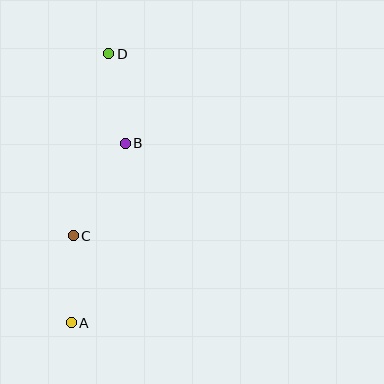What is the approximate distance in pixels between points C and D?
The distance between C and D is approximately 185 pixels.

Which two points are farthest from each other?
Points A and D are farthest from each other.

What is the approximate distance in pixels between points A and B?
The distance between A and B is approximately 187 pixels.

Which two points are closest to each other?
Points A and C are closest to each other.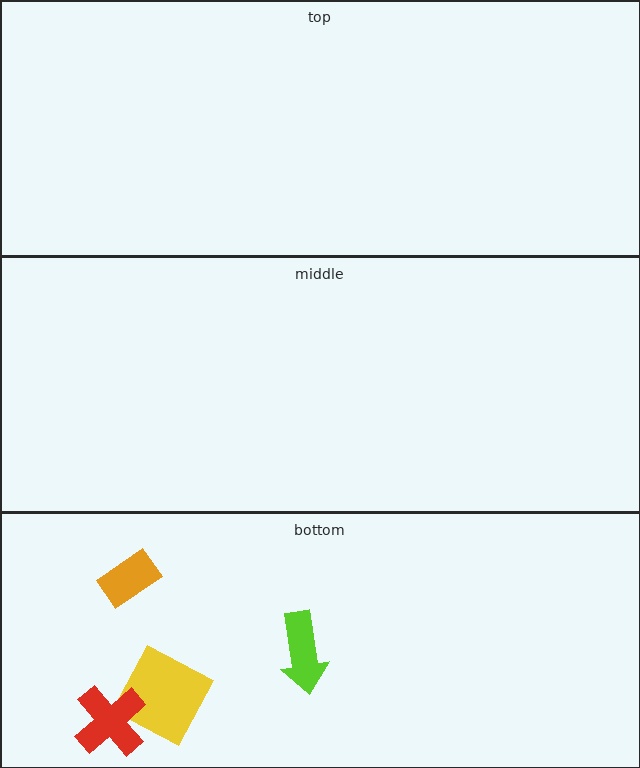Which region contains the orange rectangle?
The bottom region.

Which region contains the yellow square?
The bottom region.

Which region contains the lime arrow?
The bottom region.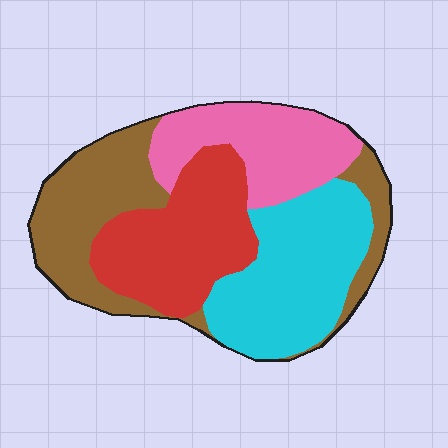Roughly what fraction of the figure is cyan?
Cyan takes up between a sixth and a third of the figure.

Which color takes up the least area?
Pink, at roughly 20%.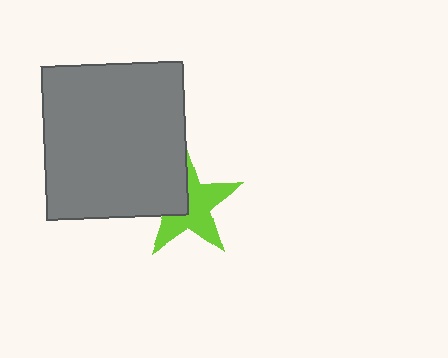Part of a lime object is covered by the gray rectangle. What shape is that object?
It is a star.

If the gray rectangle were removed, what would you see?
You would see the complete lime star.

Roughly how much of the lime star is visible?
About half of it is visible (roughly 63%).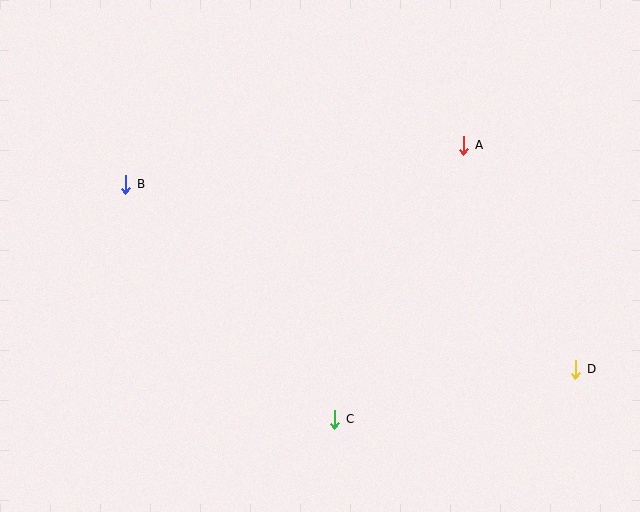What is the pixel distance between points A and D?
The distance between A and D is 250 pixels.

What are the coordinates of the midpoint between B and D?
The midpoint between B and D is at (351, 277).